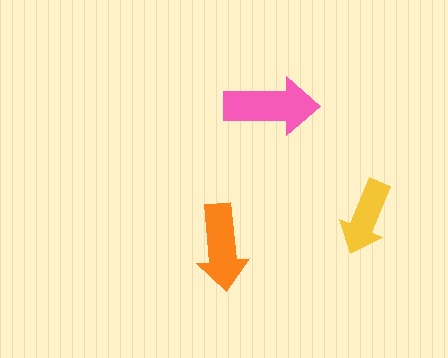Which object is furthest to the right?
The yellow arrow is rightmost.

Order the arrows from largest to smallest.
the pink one, the orange one, the yellow one.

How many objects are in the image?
There are 3 objects in the image.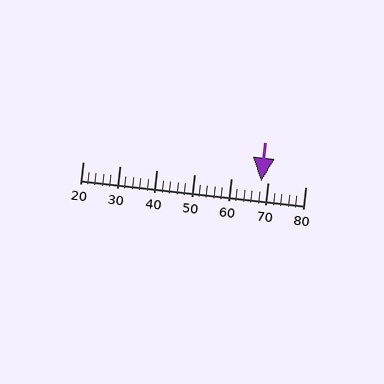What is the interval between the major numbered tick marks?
The major tick marks are spaced 10 units apart.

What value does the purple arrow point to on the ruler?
The purple arrow points to approximately 68.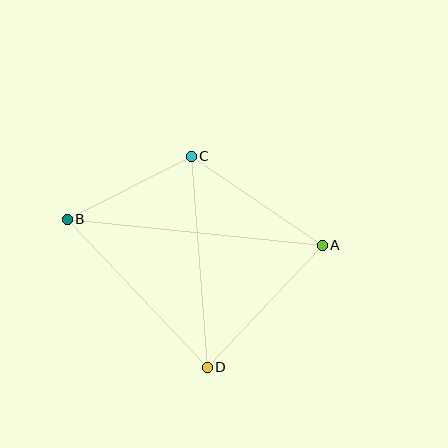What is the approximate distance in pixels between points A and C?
The distance between A and C is approximately 158 pixels.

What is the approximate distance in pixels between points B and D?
The distance between B and D is approximately 204 pixels.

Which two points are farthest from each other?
Points A and B are farthest from each other.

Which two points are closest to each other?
Points B and C are closest to each other.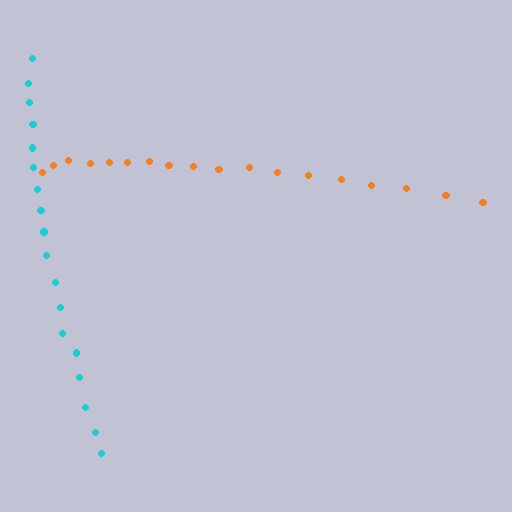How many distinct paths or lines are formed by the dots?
There are 2 distinct paths.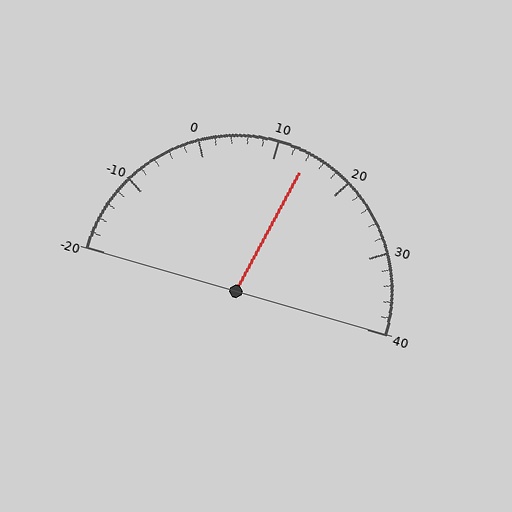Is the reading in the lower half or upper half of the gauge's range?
The reading is in the upper half of the range (-20 to 40).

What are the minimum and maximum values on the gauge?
The gauge ranges from -20 to 40.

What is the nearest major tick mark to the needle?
The nearest major tick mark is 10.